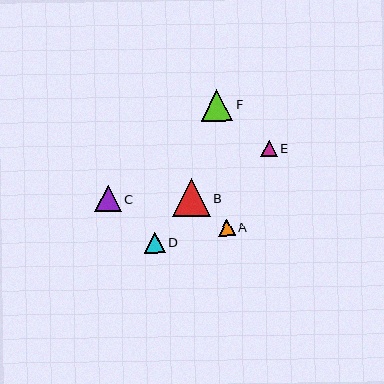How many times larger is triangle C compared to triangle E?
Triangle C is approximately 1.6 times the size of triangle E.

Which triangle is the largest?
Triangle B is the largest with a size of approximately 38 pixels.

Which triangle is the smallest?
Triangle A is the smallest with a size of approximately 17 pixels.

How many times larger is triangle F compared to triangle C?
Triangle F is approximately 1.2 times the size of triangle C.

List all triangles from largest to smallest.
From largest to smallest: B, F, C, D, E, A.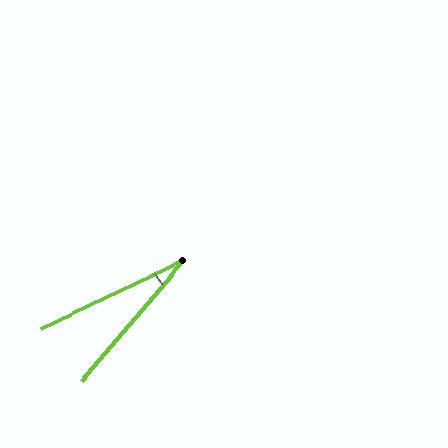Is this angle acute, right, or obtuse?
It is acute.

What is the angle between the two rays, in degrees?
Approximately 25 degrees.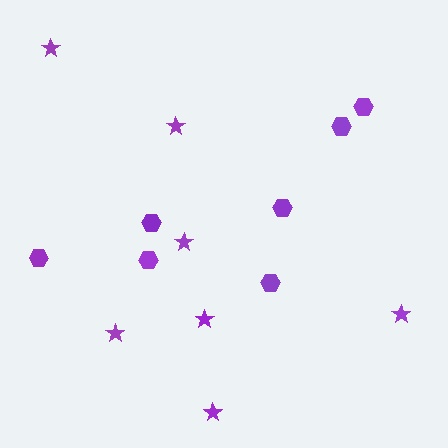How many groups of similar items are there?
There are 2 groups: one group of hexagons (7) and one group of stars (7).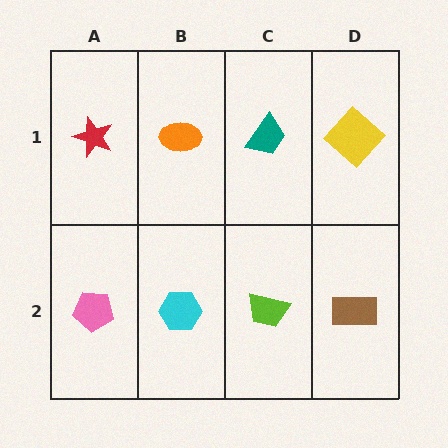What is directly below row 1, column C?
A lime trapezoid.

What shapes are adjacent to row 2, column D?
A yellow diamond (row 1, column D), a lime trapezoid (row 2, column C).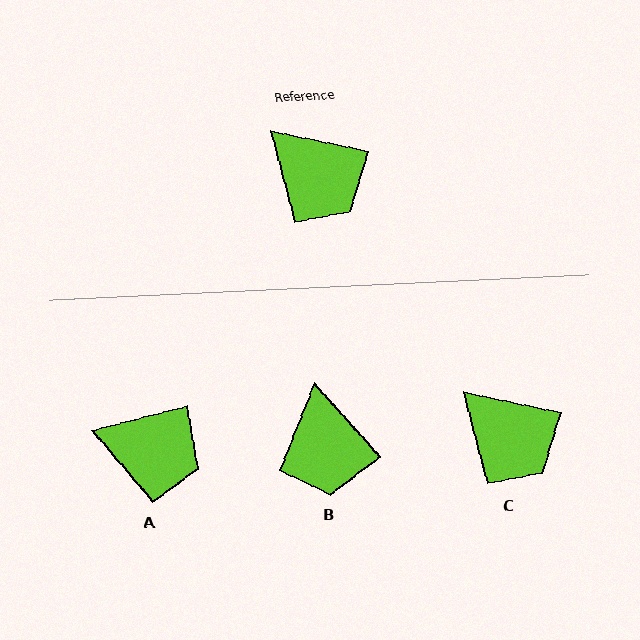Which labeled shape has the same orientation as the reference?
C.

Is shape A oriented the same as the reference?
No, it is off by about 26 degrees.